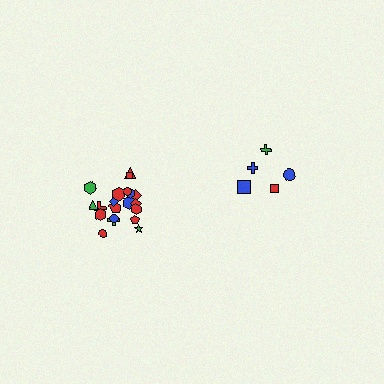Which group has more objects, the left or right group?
The left group.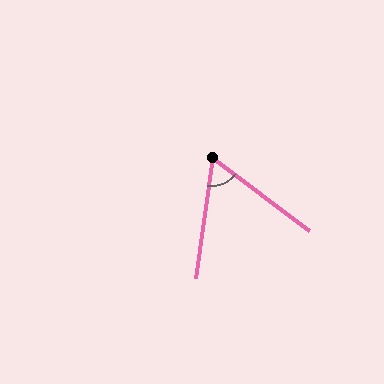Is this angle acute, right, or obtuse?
It is acute.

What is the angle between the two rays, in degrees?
Approximately 61 degrees.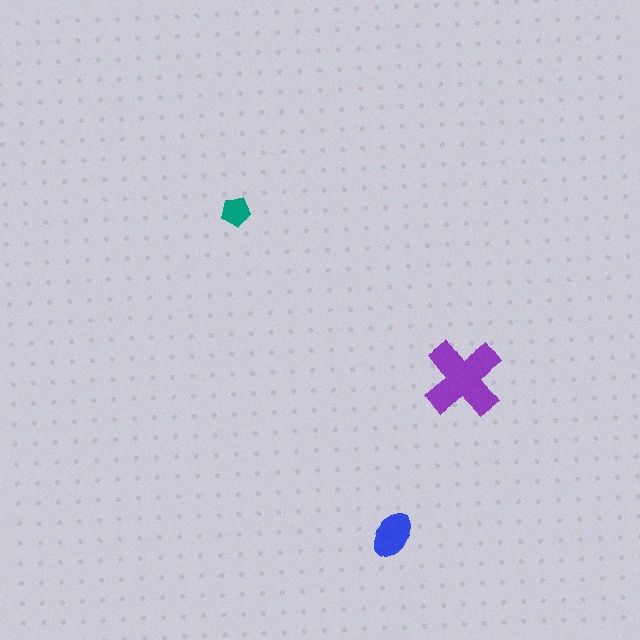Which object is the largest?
The purple cross.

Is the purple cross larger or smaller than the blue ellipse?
Larger.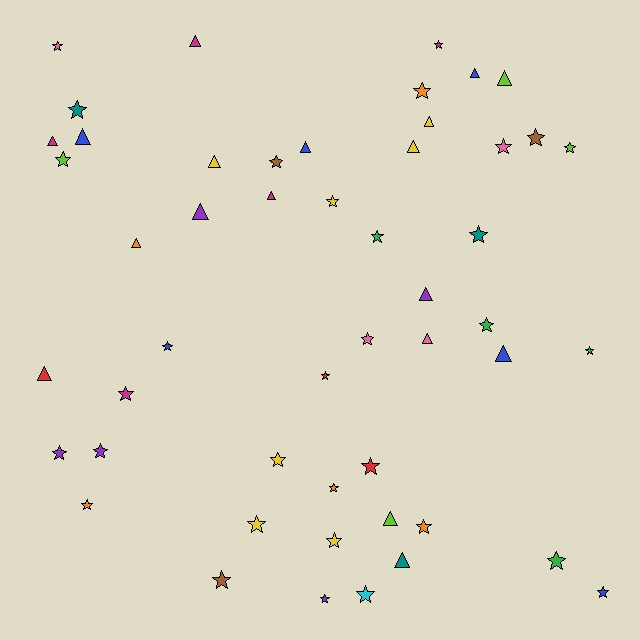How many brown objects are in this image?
There are 3 brown objects.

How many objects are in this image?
There are 50 objects.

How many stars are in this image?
There are 32 stars.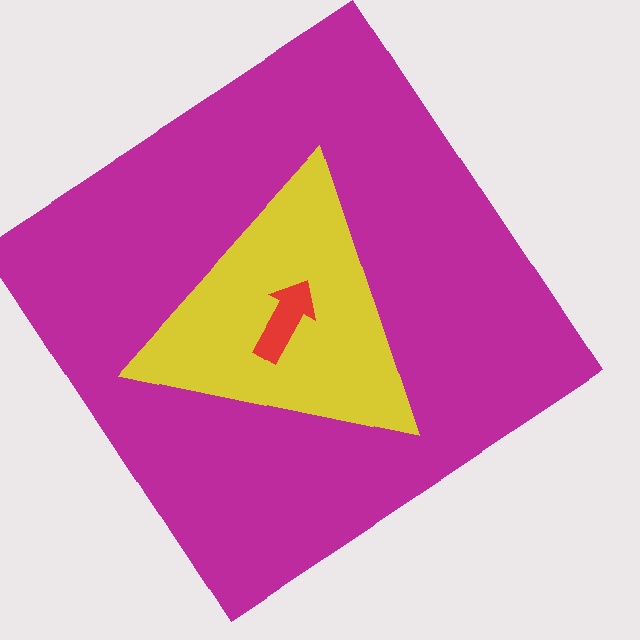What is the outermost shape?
The magenta diamond.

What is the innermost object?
The red arrow.